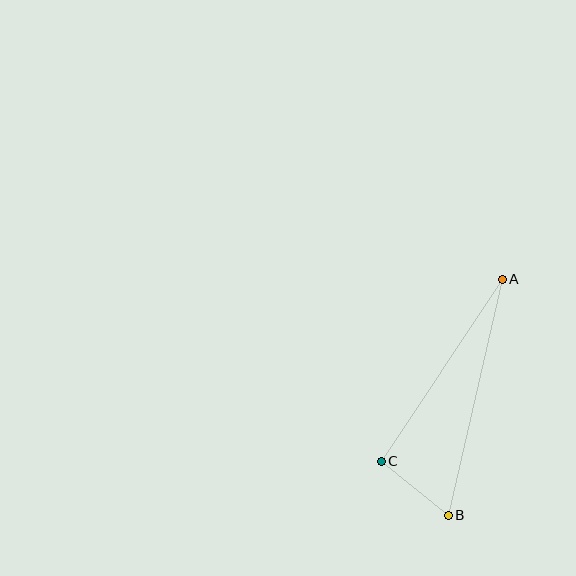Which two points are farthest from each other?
Points A and B are farthest from each other.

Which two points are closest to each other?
Points B and C are closest to each other.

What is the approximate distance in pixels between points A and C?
The distance between A and C is approximately 219 pixels.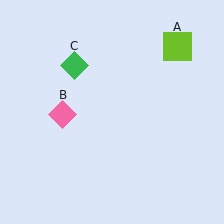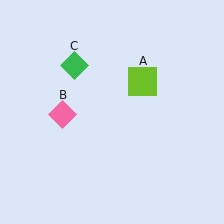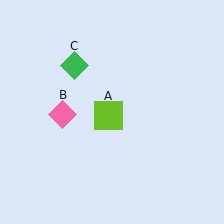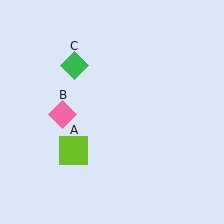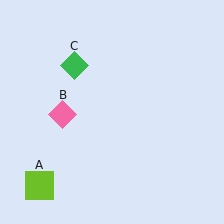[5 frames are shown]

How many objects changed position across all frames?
1 object changed position: lime square (object A).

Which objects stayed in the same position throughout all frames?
Pink diamond (object B) and green diamond (object C) remained stationary.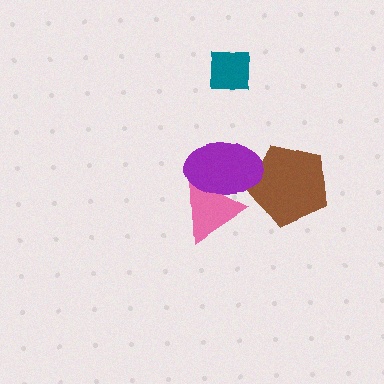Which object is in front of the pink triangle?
The purple ellipse is in front of the pink triangle.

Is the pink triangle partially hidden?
Yes, it is partially covered by another shape.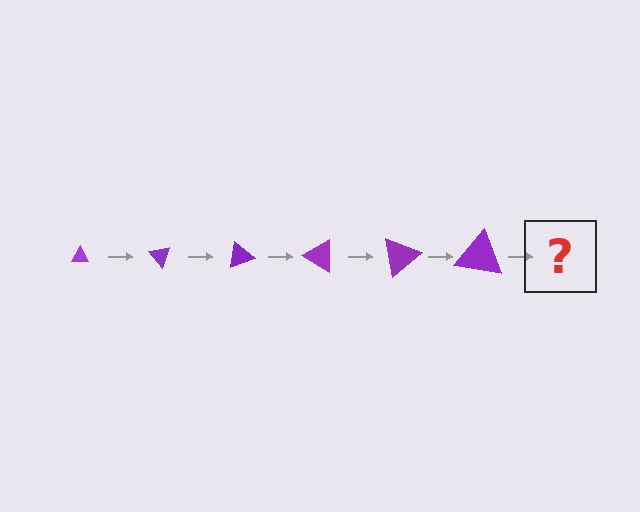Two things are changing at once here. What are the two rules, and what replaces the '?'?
The two rules are that the triangle grows larger each step and it rotates 50 degrees each step. The '?' should be a triangle, larger than the previous one and rotated 300 degrees from the start.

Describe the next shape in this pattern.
It should be a triangle, larger than the previous one and rotated 300 degrees from the start.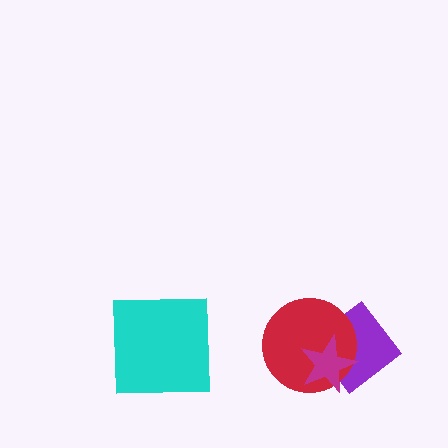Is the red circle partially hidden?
Yes, it is partially covered by another shape.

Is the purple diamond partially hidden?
Yes, it is partially covered by another shape.